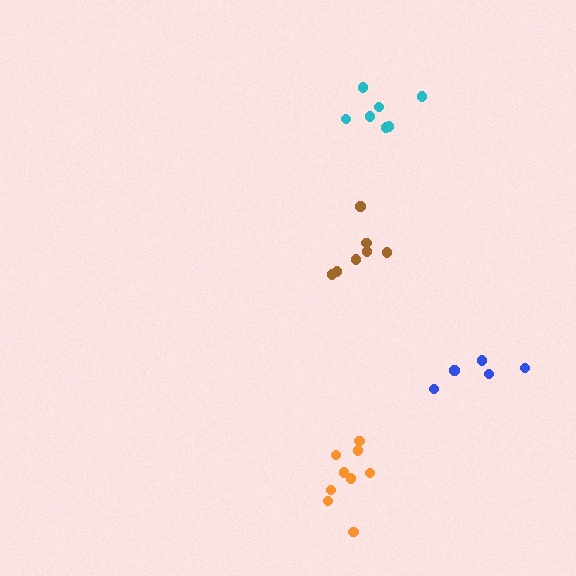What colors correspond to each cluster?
The clusters are colored: blue, orange, brown, cyan.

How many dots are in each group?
Group 1: 5 dots, Group 2: 9 dots, Group 3: 7 dots, Group 4: 7 dots (28 total).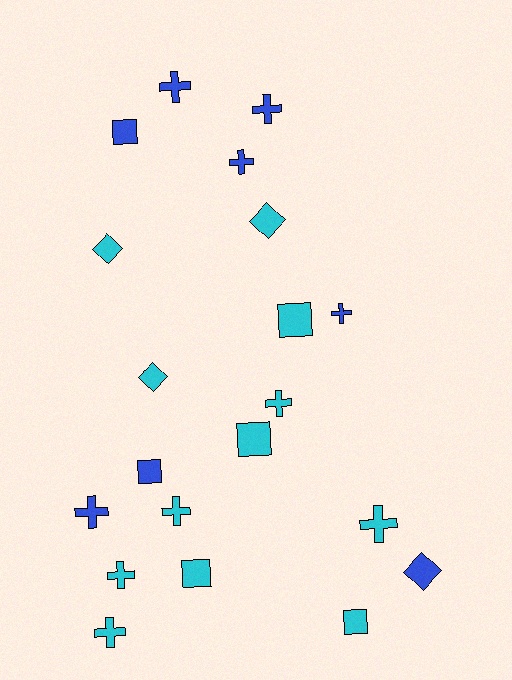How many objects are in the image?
There are 20 objects.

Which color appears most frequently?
Cyan, with 12 objects.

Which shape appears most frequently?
Cross, with 10 objects.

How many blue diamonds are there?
There is 1 blue diamond.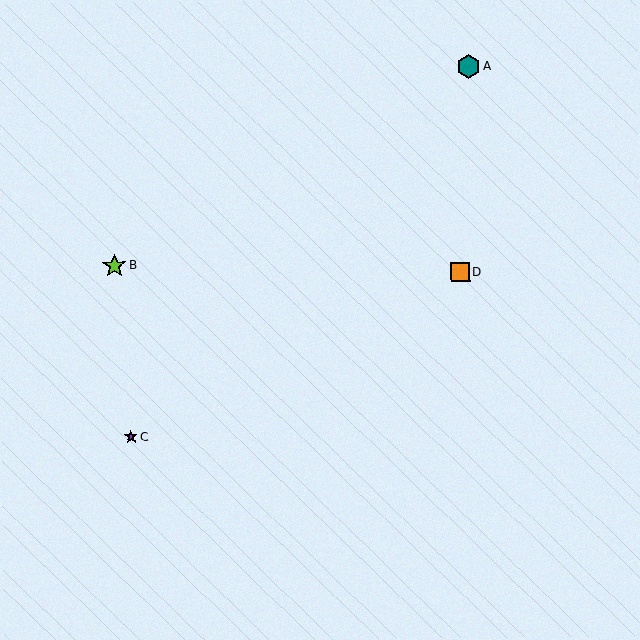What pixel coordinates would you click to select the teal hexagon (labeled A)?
Click at (468, 66) to select the teal hexagon A.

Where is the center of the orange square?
The center of the orange square is at (460, 273).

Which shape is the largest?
The lime star (labeled B) is the largest.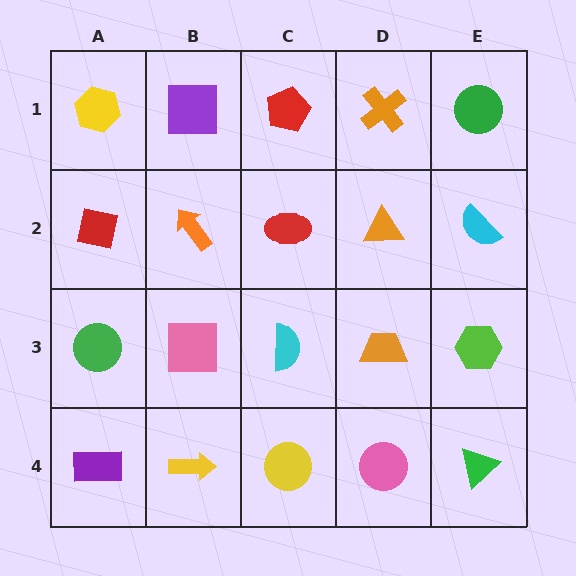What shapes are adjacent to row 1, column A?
A red square (row 2, column A), a purple square (row 1, column B).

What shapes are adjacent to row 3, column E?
A cyan semicircle (row 2, column E), a green triangle (row 4, column E), an orange trapezoid (row 3, column D).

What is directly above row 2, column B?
A purple square.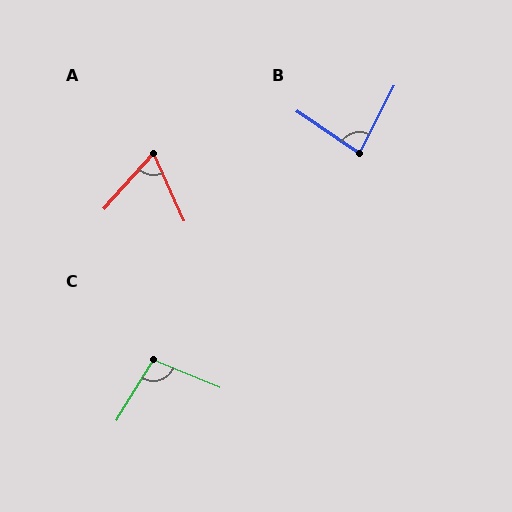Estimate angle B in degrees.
Approximately 83 degrees.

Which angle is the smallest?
A, at approximately 66 degrees.